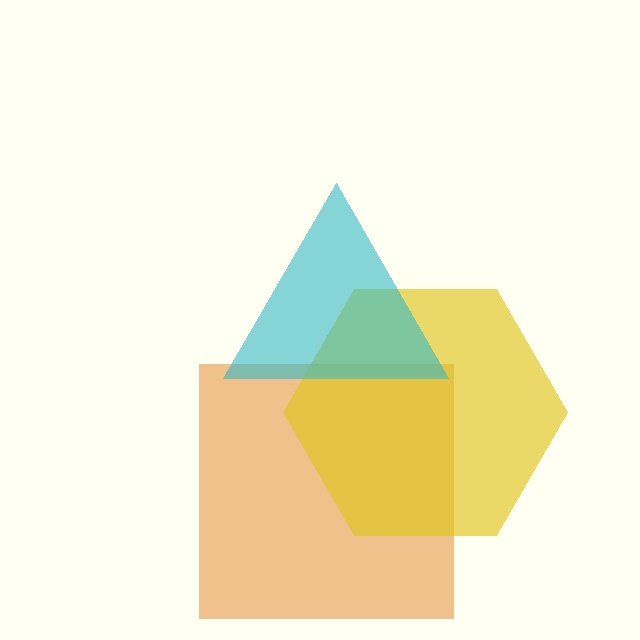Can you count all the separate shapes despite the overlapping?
Yes, there are 3 separate shapes.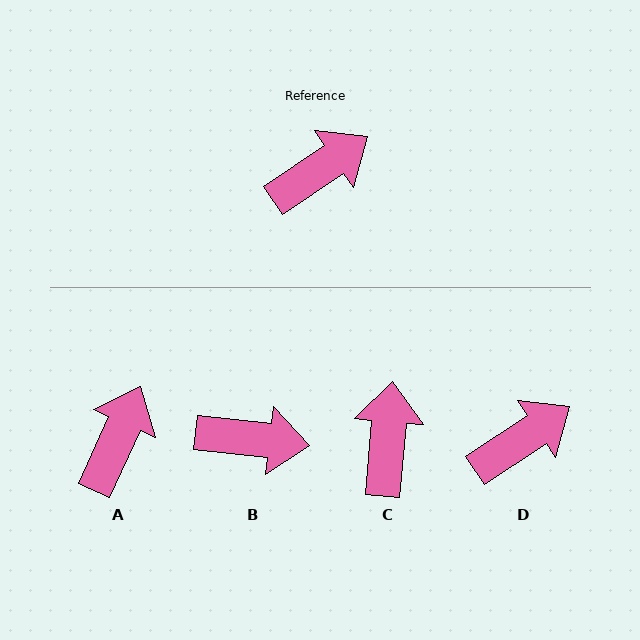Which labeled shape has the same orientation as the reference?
D.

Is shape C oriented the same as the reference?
No, it is off by about 51 degrees.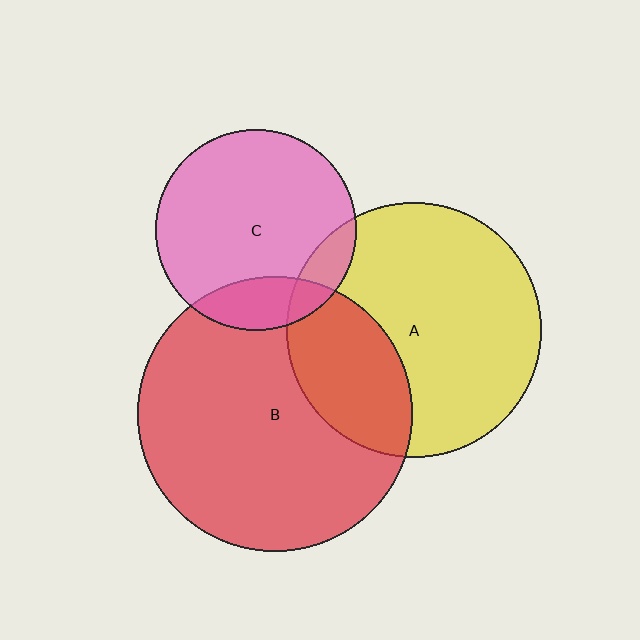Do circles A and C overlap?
Yes.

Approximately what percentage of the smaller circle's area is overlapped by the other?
Approximately 10%.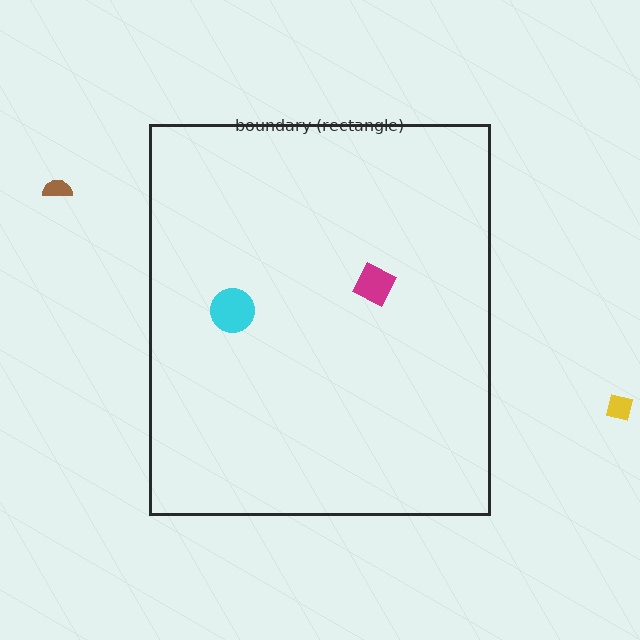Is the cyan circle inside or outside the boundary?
Inside.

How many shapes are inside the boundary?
2 inside, 2 outside.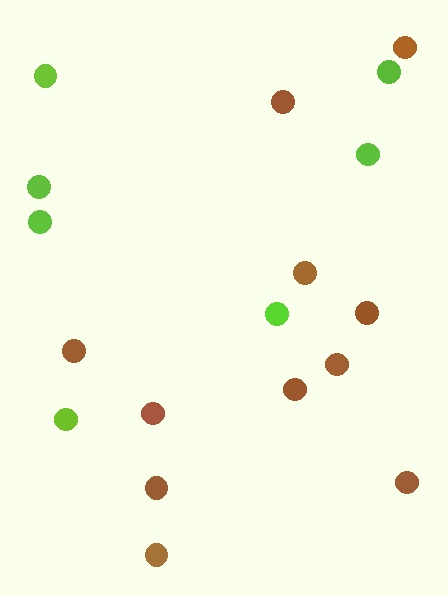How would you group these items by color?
There are 2 groups: one group of brown circles (11) and one group of lime circles (7).